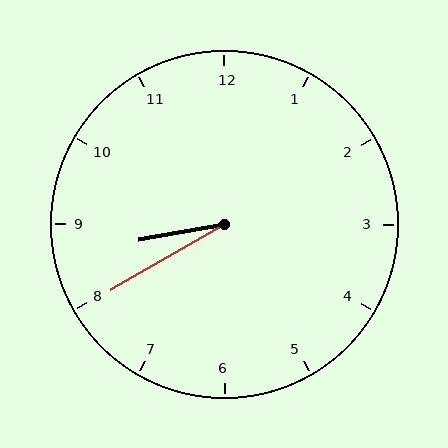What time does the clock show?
8:40.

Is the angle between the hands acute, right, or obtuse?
It is acute.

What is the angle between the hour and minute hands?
Approximately 20 degrees.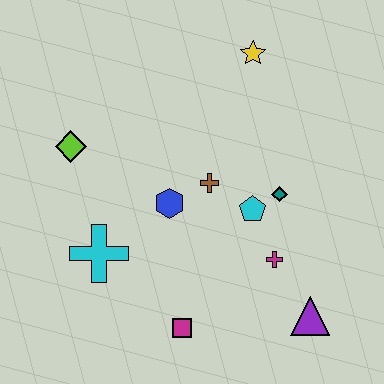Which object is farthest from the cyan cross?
The yellow star is farthest from the cyan cross.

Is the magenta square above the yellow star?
No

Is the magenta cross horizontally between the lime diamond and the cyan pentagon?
No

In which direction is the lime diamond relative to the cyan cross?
The lime diamond is above the cyan cross.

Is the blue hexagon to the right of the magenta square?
No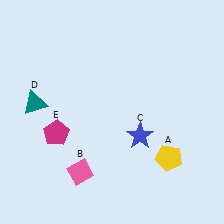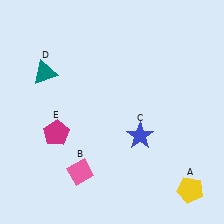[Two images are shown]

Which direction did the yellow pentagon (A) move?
The yellow pentagon (A) moved down.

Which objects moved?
The objects that moved are: the yellow pentagon (A), the teal triangle (D).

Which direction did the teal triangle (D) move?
The teal triangle (D) moved up.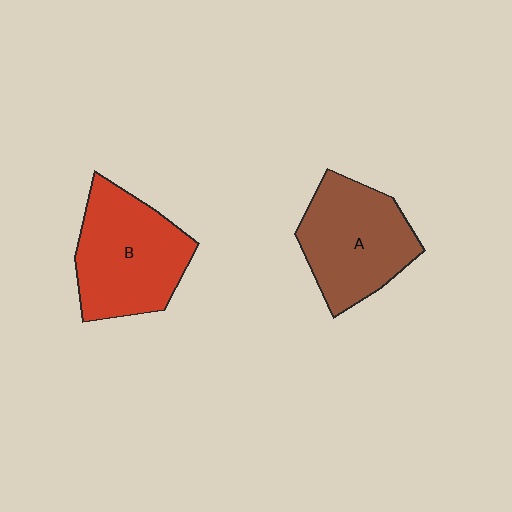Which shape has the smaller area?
Shape A (brown).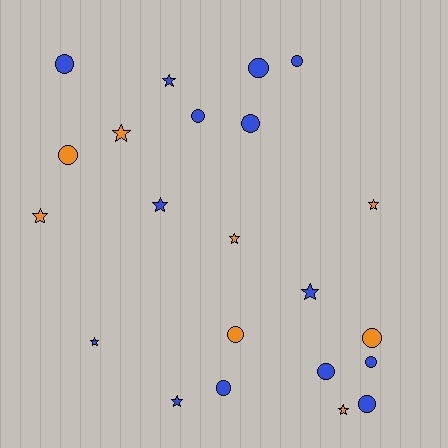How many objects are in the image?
There are 22 objects.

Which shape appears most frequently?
Circle, with 12 objects.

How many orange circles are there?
There are 3 orange circles.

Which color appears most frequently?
Blue, with 14 objects.